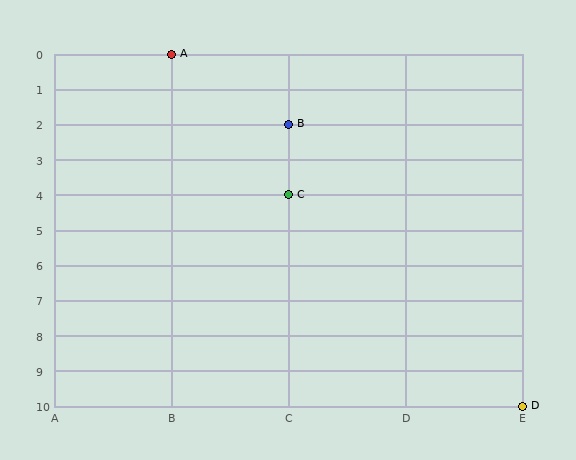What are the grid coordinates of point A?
Point A is at grid coordinates (B, 0).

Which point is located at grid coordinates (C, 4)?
Point C is at (C, 4).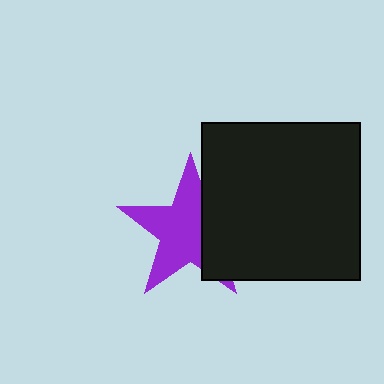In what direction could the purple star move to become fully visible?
The purple star could move left. That would shift it out from behind the black square entirely.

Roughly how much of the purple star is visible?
Most of it is visible (roughly 66%).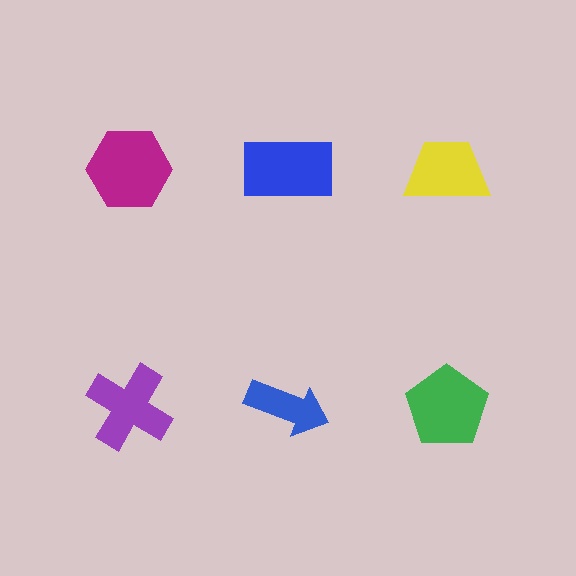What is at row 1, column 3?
A yellow trapezoid.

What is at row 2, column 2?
A blue arrow.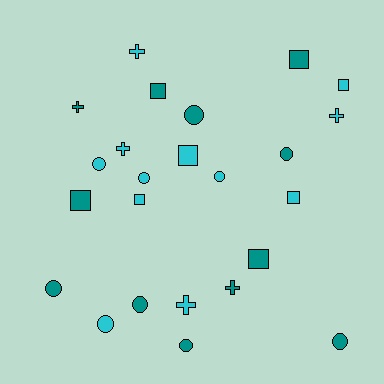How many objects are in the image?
There are 24 objects.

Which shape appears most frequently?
Circle, with 10 objects.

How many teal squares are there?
There are 4 teal squares.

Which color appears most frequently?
Cyan, with 12 objects.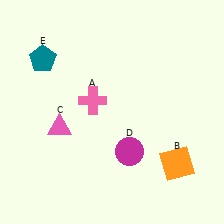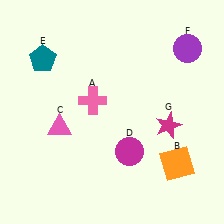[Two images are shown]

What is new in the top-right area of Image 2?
A purple circle (F) was added in the top-right area of Image 2.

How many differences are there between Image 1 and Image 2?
There are 2 differences between the two images.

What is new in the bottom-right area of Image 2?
A magenta star (G) was added in the bottom-right area of Image 2.